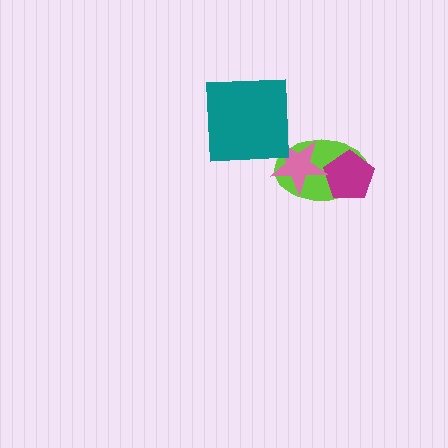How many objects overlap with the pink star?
1 object overlaps with the pink star.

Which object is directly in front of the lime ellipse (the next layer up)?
The magenta pentagon is directly in front of the lime ellipse.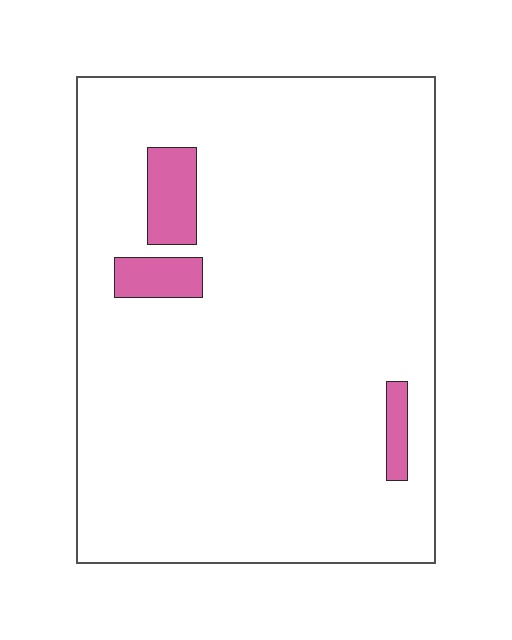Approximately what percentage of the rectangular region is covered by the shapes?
Approximately 5%.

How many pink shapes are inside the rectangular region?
3.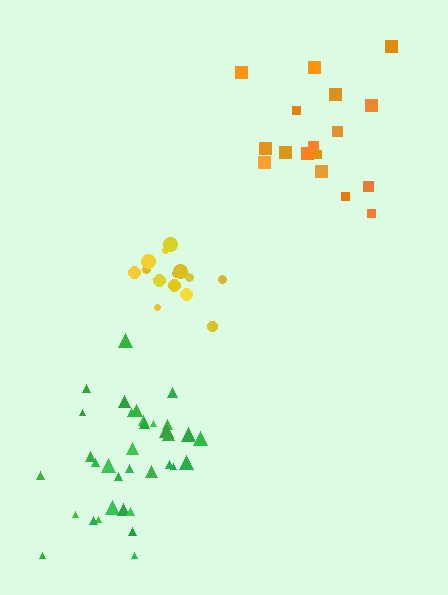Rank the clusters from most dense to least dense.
yellow, green, orange.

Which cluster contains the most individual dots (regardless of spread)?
Green (35).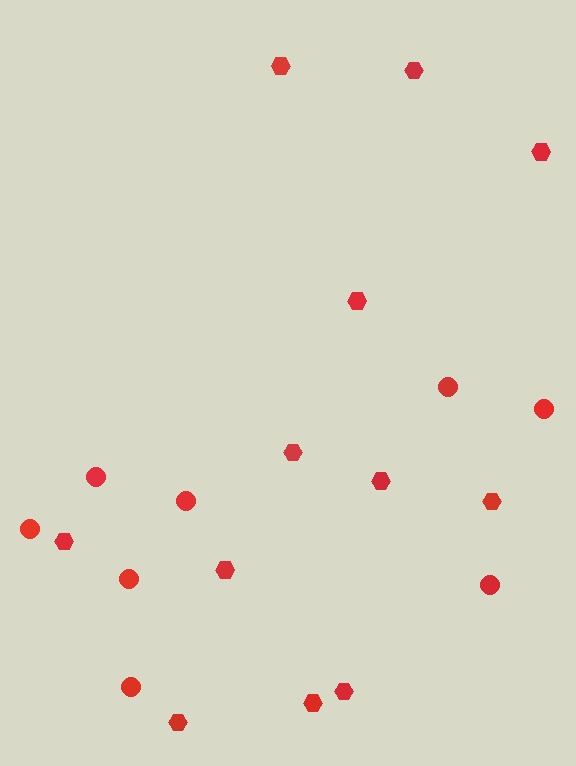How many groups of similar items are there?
There are 2 groups: one group of circles (8) and one group of hexagons (12).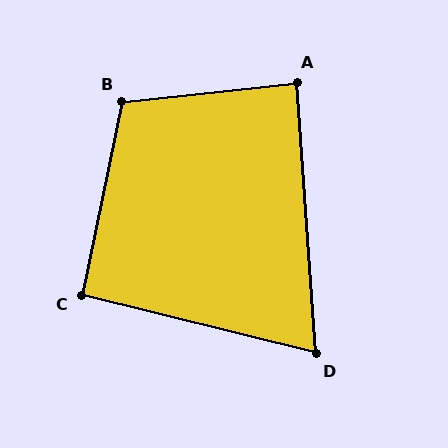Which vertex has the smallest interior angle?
D, at approximately 72 degrees.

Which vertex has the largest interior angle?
B, at approximately 108 degrees.